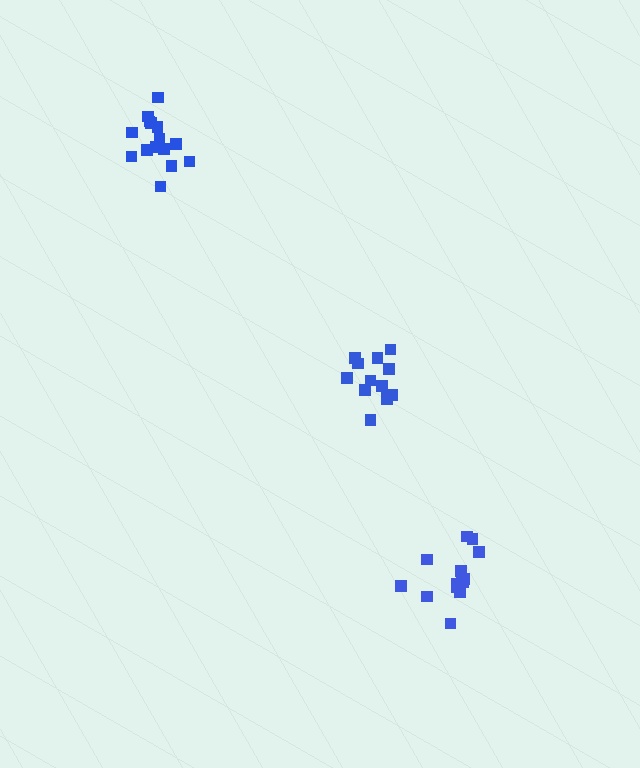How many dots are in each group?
Group 1: 14 dots, Group 2: 15 dots, Group 3: 13 dots (42 total).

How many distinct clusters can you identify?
There are 3 distinct clusters.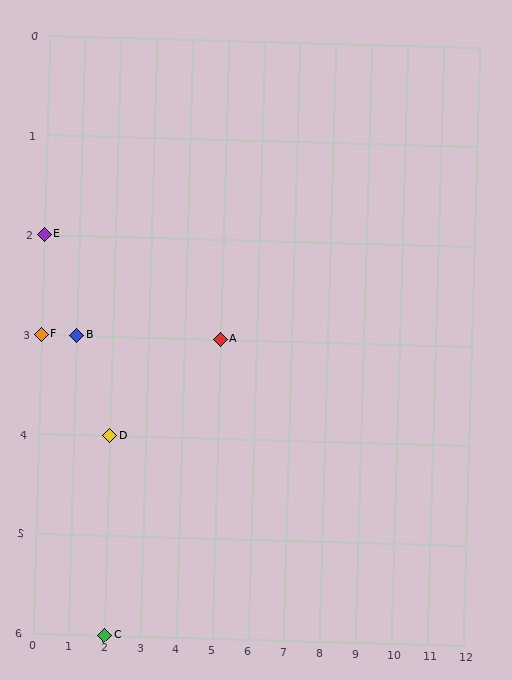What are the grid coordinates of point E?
Point E is at grid coordinates (0, 2).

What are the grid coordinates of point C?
Point C is at grid coordinates (2, 6).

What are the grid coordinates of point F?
Point F is at grid coordinates (0, 3).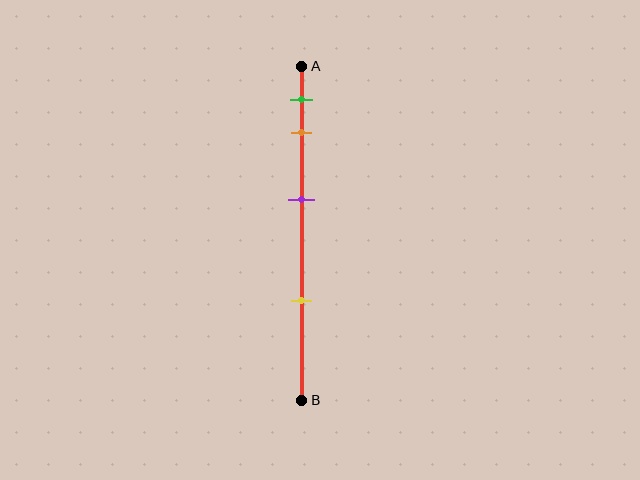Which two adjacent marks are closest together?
The green and orange marks are the closest adjacent pair.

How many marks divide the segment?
There are 4 marks dividing the segment.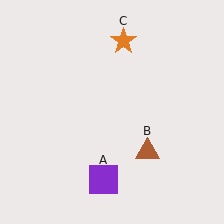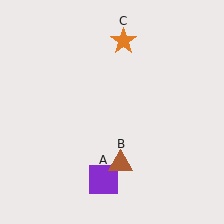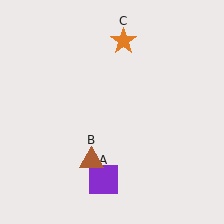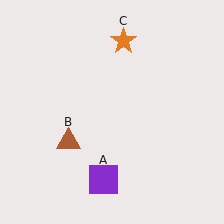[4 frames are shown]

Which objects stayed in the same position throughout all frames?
Purple square (object A) and orange star (object C) remained stationary.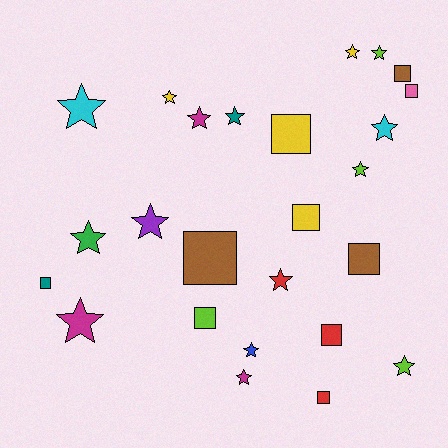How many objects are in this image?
There are 25 objects.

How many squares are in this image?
There are 10 squares.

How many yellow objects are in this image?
There are 4 yellow objects.